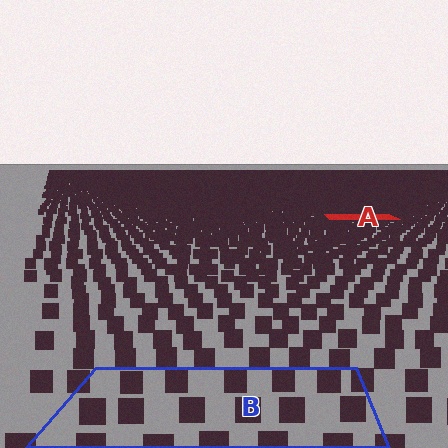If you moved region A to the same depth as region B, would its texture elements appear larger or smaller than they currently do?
They would appear larger. At a closer depth, the same texture elements are projected at a bigger on-screen size.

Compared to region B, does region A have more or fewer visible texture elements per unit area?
Region A has more texture elements per unit area — they are packed more densely because it is farther away.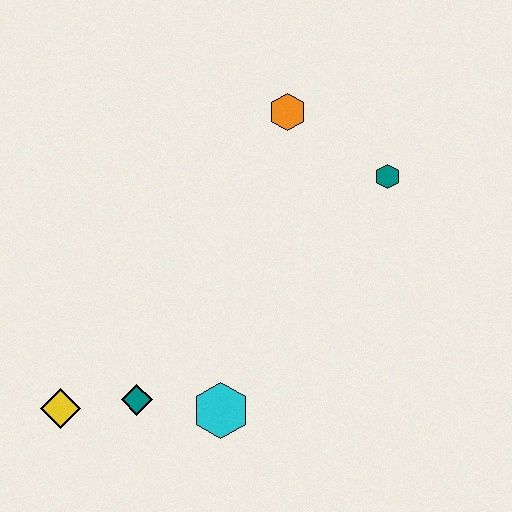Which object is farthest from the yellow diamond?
The teal hexagon is farthest from the yellow diamond.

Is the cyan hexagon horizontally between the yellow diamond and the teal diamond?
No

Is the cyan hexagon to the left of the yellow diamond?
No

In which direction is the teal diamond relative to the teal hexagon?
The teal diamond is to the left of the teal hexagon.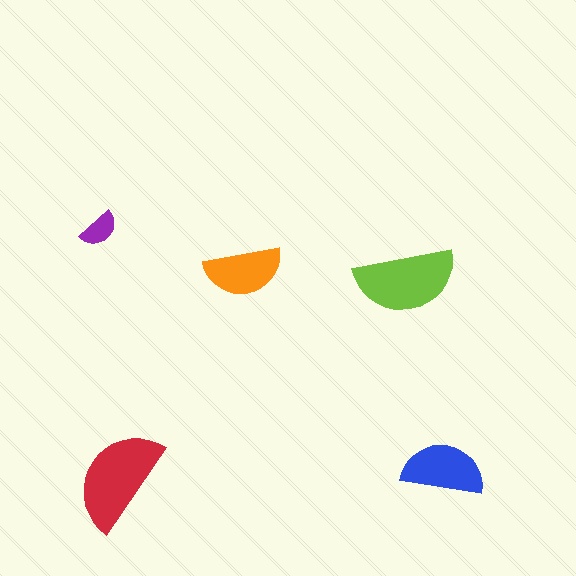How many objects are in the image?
There are 5 objects in the image.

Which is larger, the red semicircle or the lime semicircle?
The red one.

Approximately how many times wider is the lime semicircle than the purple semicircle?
About 2.5 times wider.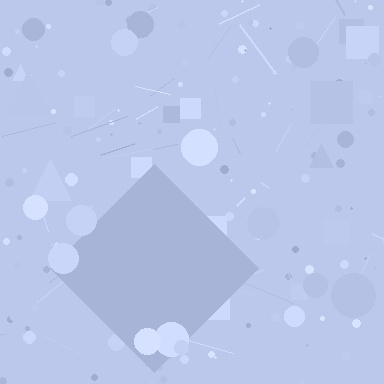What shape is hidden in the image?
A diamond is hidden in the image.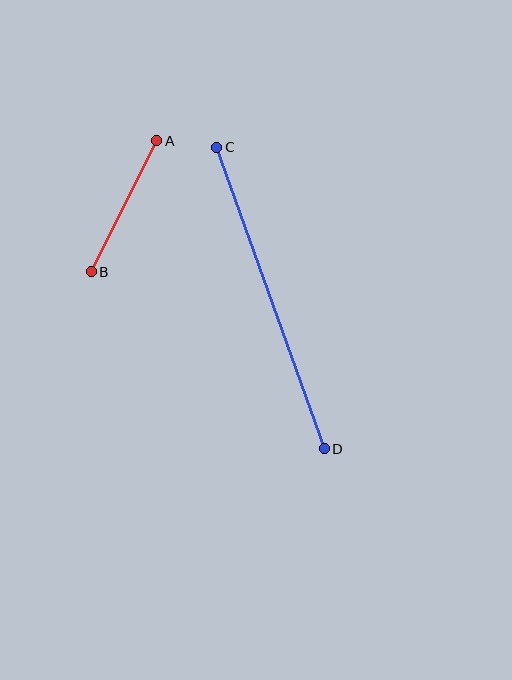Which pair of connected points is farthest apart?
Points C and D are farthest apart.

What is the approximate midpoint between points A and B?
The midpoint is at approximately (124, 206) pixels.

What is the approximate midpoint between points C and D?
The midpoint is at approximately (271, 298) pixels.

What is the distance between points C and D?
The distance is approximately 320 pixels.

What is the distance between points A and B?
The distance is approximately 147 pixels.